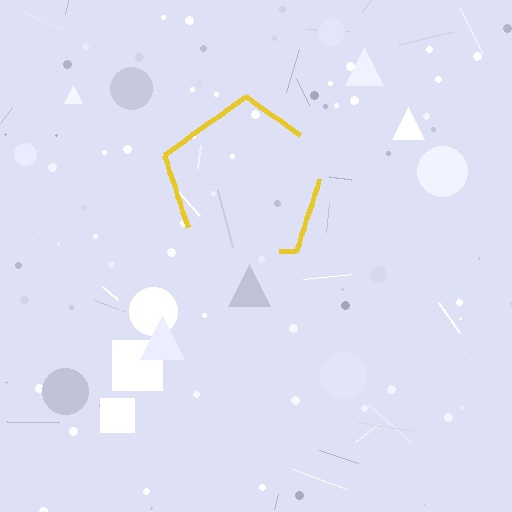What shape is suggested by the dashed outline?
The dashed outline suggests a pentagon.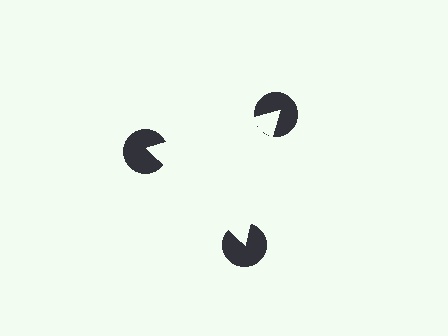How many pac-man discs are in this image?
There are 3 — one at each vertex of the illusory triangle.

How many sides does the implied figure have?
3 sides.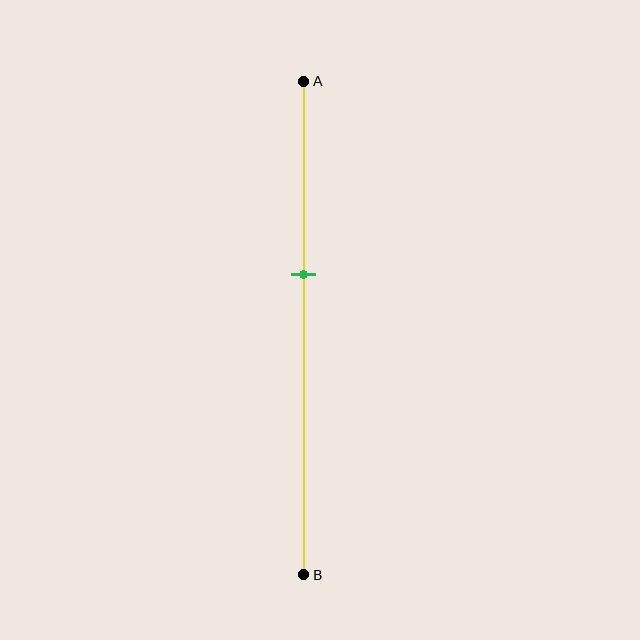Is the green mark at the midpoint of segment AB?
No, the mark is at about 40% from A, not at the 50% midpoint.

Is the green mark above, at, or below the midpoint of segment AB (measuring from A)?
The green mark is above the midpoint of segment AB.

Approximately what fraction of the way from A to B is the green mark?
The green mark is approximately 40% of the way from A to B.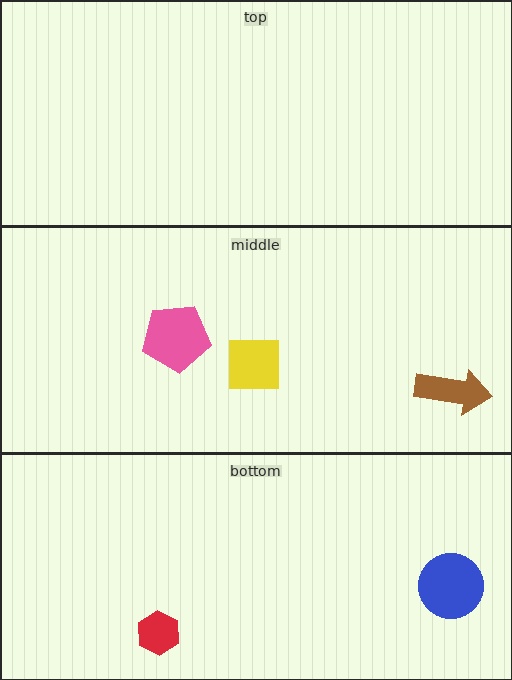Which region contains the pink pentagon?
The middle region.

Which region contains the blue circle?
The bottom region.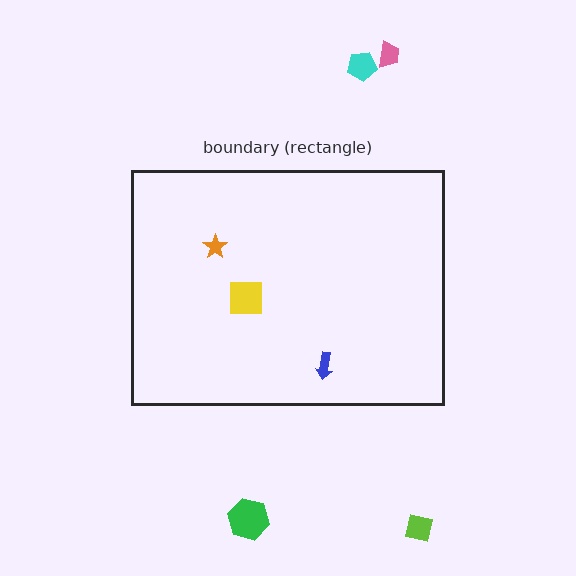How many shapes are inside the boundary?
3 inside, 4 outside.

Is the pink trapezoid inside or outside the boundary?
Outside.